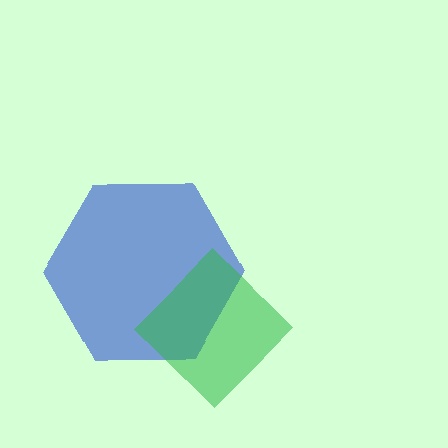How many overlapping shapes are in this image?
There are 2 overlapping shapes in the image.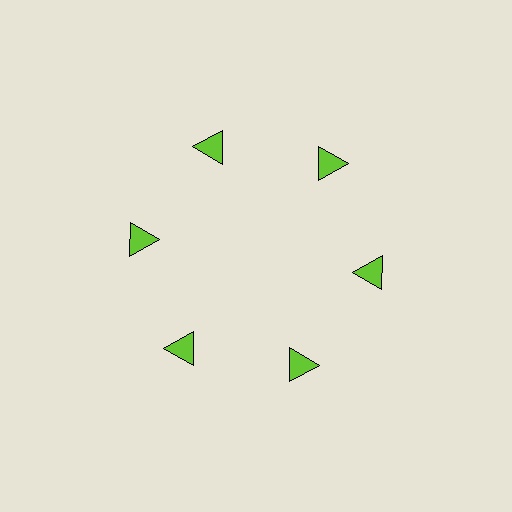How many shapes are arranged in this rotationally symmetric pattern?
There are 6 shapes, arranged in 6 groups of 1.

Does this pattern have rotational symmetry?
Yes, this pattern has 6-fold rotational symmetry. It looks the same after rotating 60 degrees around the center.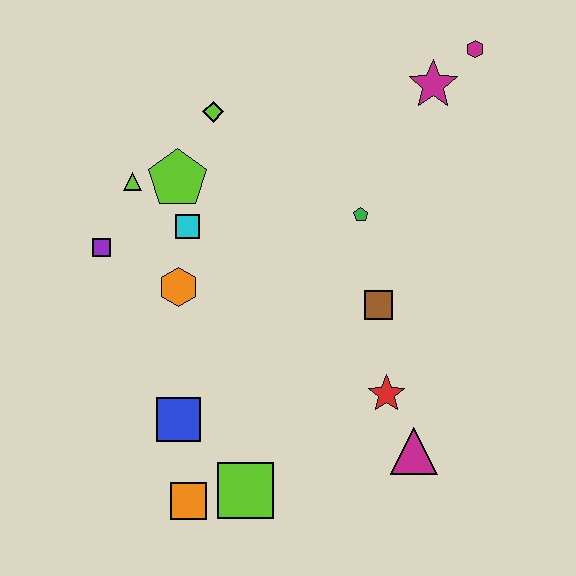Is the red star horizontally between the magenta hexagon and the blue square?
Yes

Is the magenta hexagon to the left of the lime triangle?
No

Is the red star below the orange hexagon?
Yes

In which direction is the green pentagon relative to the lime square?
The green pentagon is above the lime square.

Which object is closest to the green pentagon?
The brown square is closest to the green pentagon.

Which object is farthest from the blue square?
The magenta hexagon is farthest from the blue square.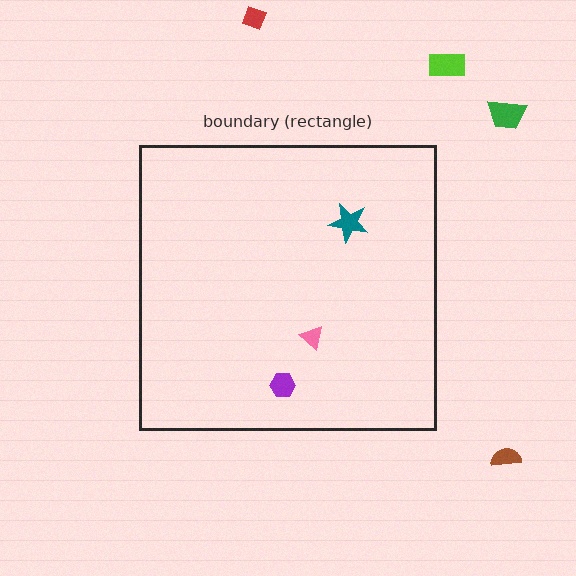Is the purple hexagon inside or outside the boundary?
Inside.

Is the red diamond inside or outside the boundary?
Outside.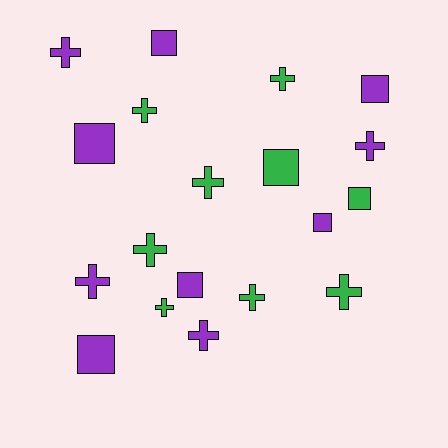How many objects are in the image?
There are 19 objects.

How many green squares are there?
There are 2 green squares.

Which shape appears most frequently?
Cross, with 11 objects.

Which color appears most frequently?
Purple, with 10 objects.